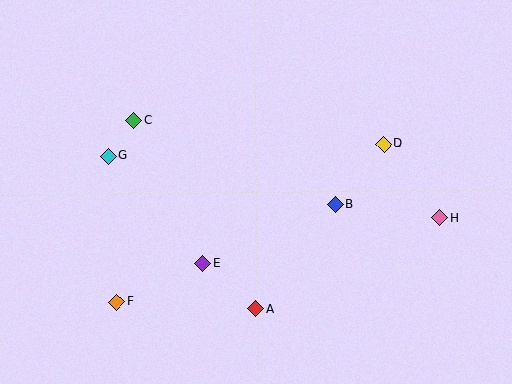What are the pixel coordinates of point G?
Point G is at (108, 156).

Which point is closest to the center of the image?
Point B at (335, 204) is closest to the center.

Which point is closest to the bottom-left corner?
Point F is closest to the bottom-left corner.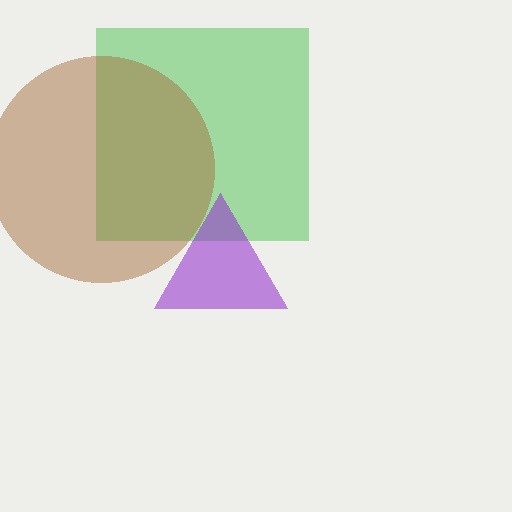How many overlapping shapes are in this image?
There are 3 overlapping shapes in the image.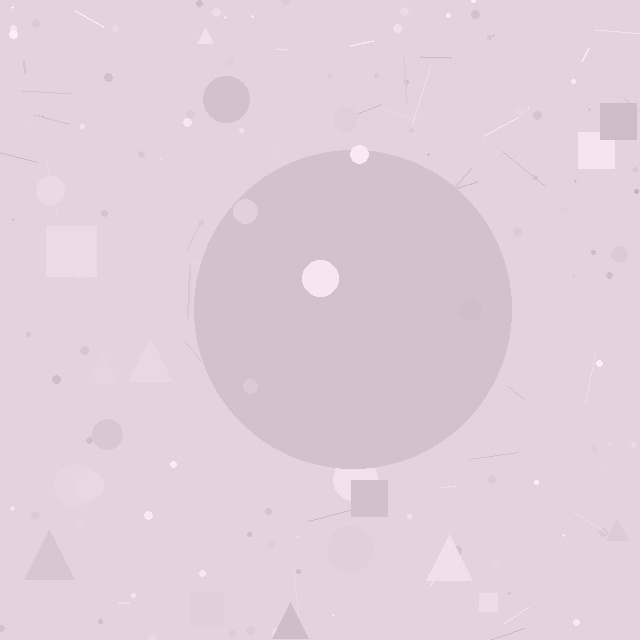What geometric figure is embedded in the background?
A circle is embedded in the background.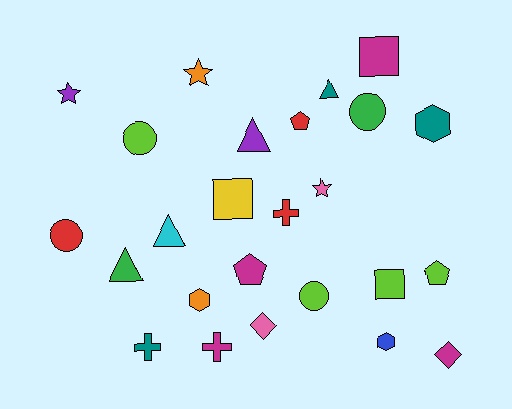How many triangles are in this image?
There are 4 triangles.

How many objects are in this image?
There are 25 objects.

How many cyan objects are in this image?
There is 1 cyan object.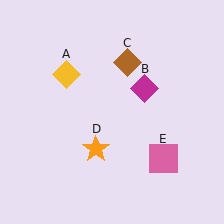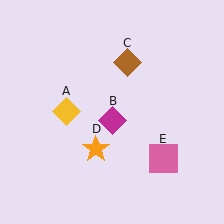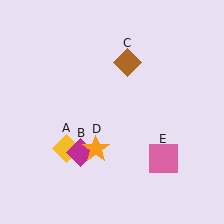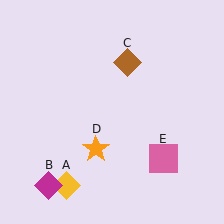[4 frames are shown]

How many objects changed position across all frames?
2 objects changed position: yellow diamond (object A), magenta diamond (object B).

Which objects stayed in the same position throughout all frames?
Brown diamond (object C) and orange star (object D) and pink square (object E) remained stationary.